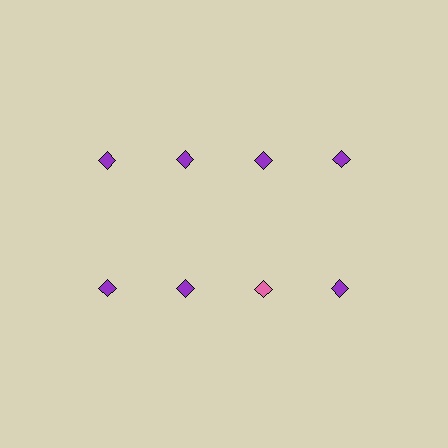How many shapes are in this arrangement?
There are 8 shapes arranged in a grid pattern.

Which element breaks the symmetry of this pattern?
The pink diamond in the second row, center column breaks the symmetry. All other shapes are purple diamonds.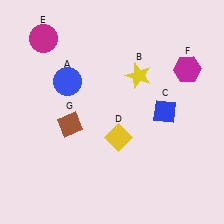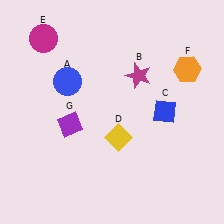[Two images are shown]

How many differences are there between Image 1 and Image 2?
There are 3 differences between the two images.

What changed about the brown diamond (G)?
In Image 1, G is brown. In Image 2, it changed to purple.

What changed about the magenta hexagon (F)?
In Image 1, F is magenta. In Image 2, it changed to orange.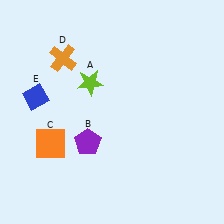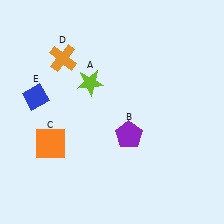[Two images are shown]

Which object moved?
The purple pentagon (B) moved right.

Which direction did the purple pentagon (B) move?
The purple pentagon (B) moved right.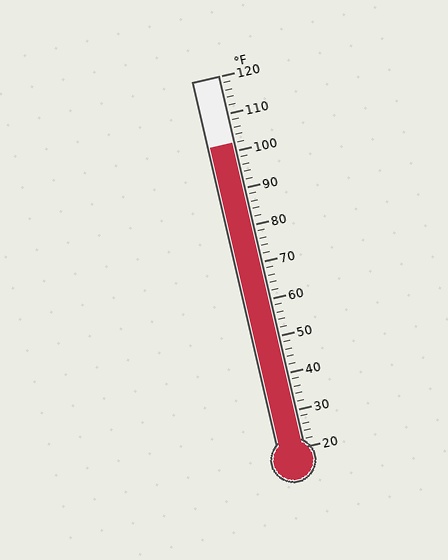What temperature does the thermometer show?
The thermometer shows approximately 102°F.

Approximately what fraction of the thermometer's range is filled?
The thermometer is filled to approximately 80% of its range.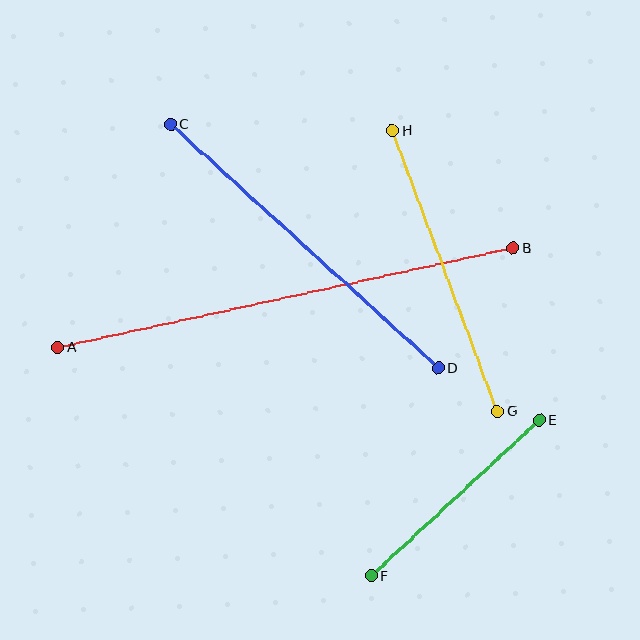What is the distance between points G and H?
The distance is approximately 299 pixels.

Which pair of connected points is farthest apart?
Points A and B are farthest apart.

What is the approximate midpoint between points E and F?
The midpoint is at approximately (455, 498) pixels.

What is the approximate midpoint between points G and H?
The midpoint is at approximately (445, 271) pixels.